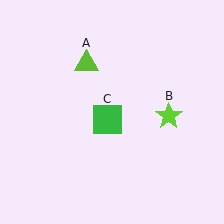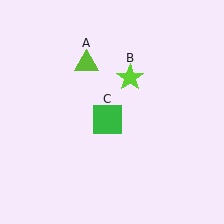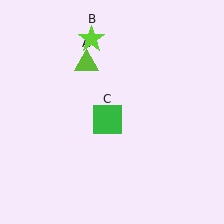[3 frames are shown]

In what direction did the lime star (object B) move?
The lime star (object B) moved up and to the left.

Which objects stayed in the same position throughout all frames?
Lime triangle (object A) and green square (object C) remained stationary.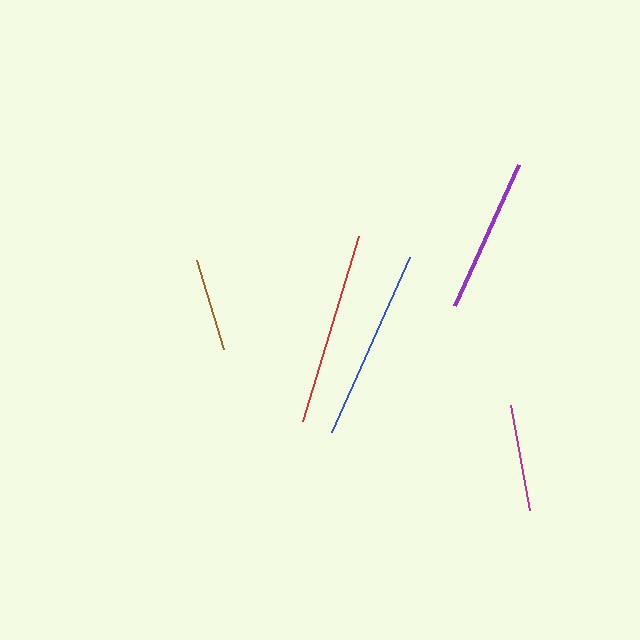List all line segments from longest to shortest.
From longest to shortest: red, blue, purple, magenta, brown.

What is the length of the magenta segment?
The magenta segment is approximately 107 pixels long.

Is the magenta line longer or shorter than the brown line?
The magenta line is longer than the brown line.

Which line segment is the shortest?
The brown line is the shortest at approximately 93 pixels.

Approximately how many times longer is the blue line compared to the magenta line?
The blue line is approximately 1.8 times the length of the magenta line.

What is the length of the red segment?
The red segment is approximately 193 pixels long.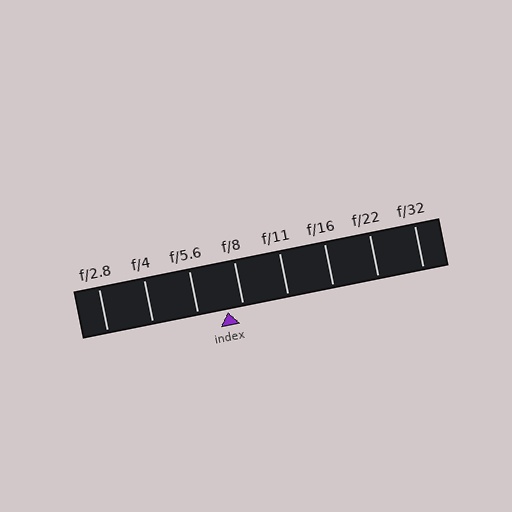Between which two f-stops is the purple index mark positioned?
The index mark is between f/5.6 and f/8.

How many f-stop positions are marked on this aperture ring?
There are 8 f-stop positions marked.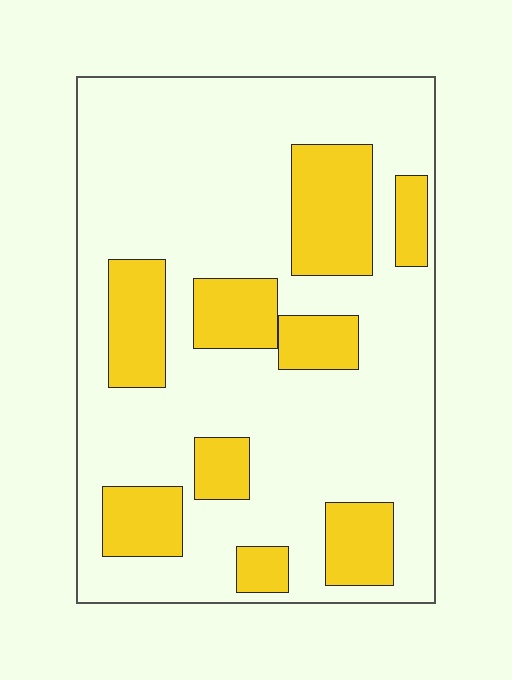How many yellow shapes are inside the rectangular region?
9.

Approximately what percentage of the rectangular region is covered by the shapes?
Approximately 25%.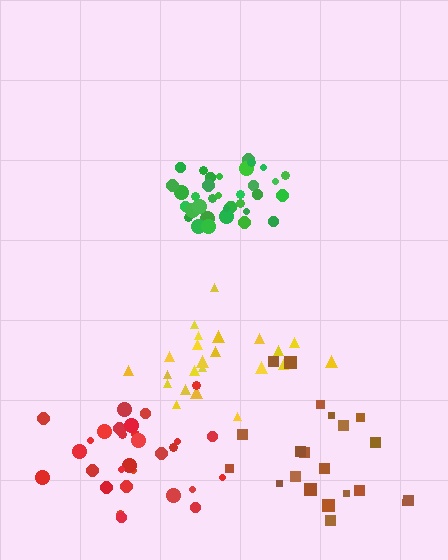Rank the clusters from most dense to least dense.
green, red, yellow, brown.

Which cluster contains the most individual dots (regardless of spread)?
Green (35).